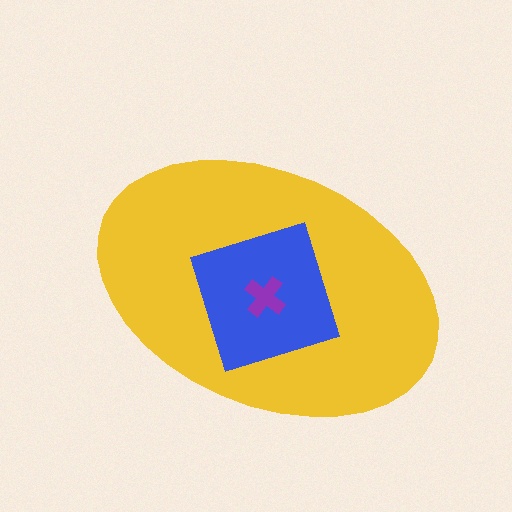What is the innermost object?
The purple cross.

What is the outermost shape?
The yellow ellipse.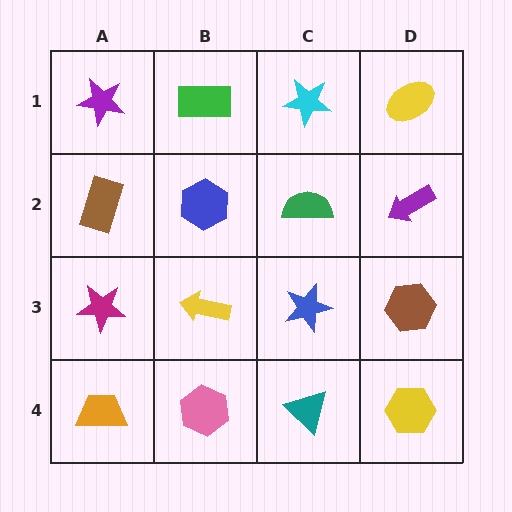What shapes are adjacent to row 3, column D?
A purple arrow (row 2, column D), a yellow hexagon (row 4, column D), a blue star (row 3, column C).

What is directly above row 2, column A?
A purple star.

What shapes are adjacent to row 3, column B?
A blue hexagon (row 2, column B), a pink hexagon (row 4, column B), a magenta star (row 3, column A), a blue star (row 3, column C).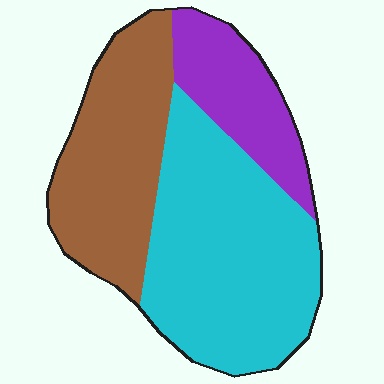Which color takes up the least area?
Purple, at roughly 20%.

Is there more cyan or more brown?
Cyan.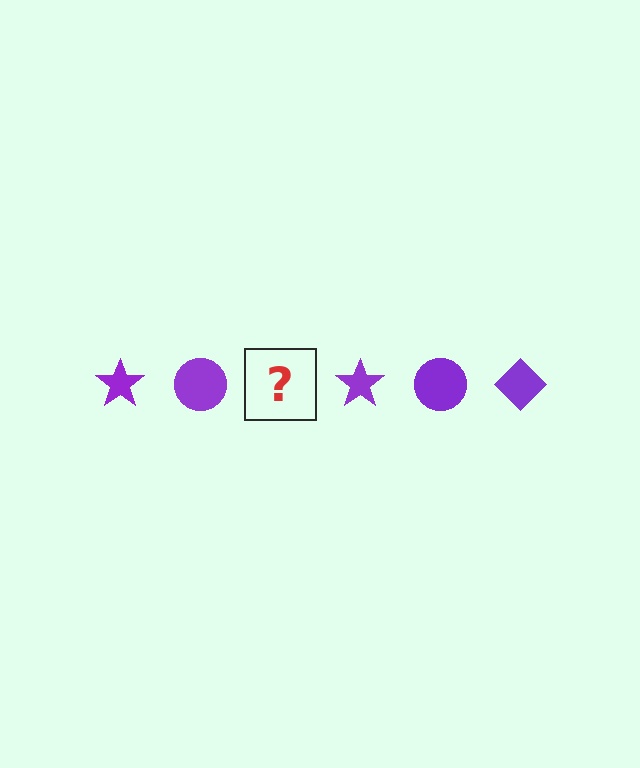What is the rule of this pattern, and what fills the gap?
The rule is that the pattern cycles through star, circle, diamond shapes in purple. The gap should be filled with a purple diamond.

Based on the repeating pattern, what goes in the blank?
The blank should be a purple diamond.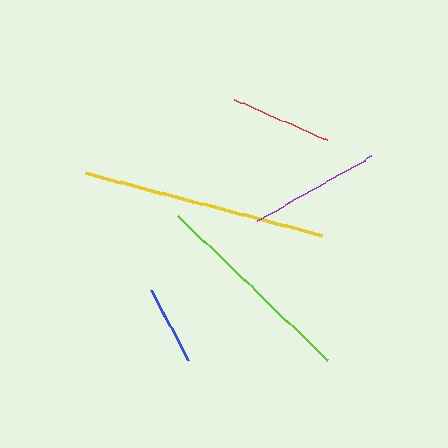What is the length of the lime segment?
The lime segment is approximately 209 pixels long.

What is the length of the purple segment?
The purple segment is approximately 131 pixels long.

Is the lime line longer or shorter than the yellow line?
The yellow line is longer than the lime line.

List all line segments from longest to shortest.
From longest to shortest: yellow, lime, purple, red, blue.